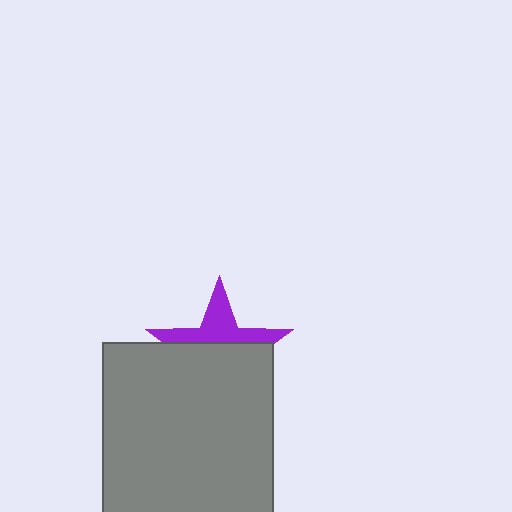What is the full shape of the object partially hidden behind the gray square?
The partially hidden object is a purple star.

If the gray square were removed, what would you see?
You would see the complete purple star.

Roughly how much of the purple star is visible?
A small part of it is visible (roughly 38%).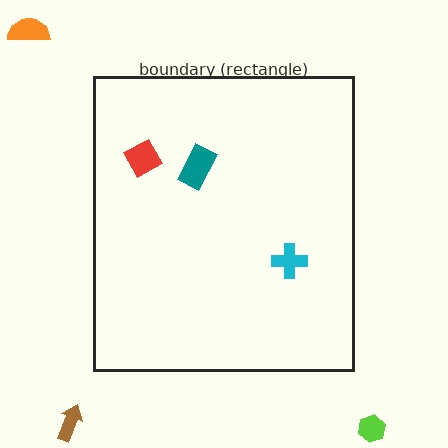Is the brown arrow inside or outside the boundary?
Outside.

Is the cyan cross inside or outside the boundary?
Inside.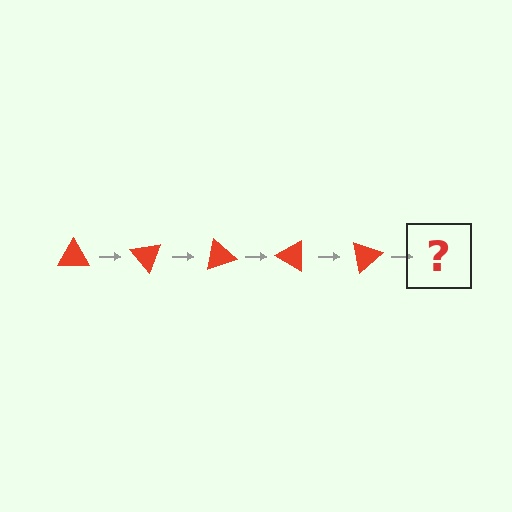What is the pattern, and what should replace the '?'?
The pattern is that the triangle rotates 50 degrees each step. The '?' should be a red triangle rotated 250 degrees.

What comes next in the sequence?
The next element should be a red triangle rotated 250 degrees.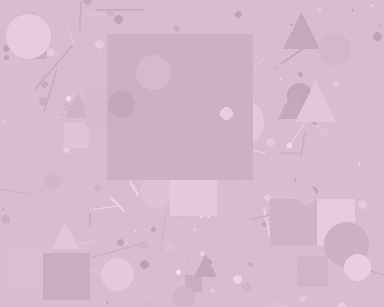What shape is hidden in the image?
A square is hidden in the image.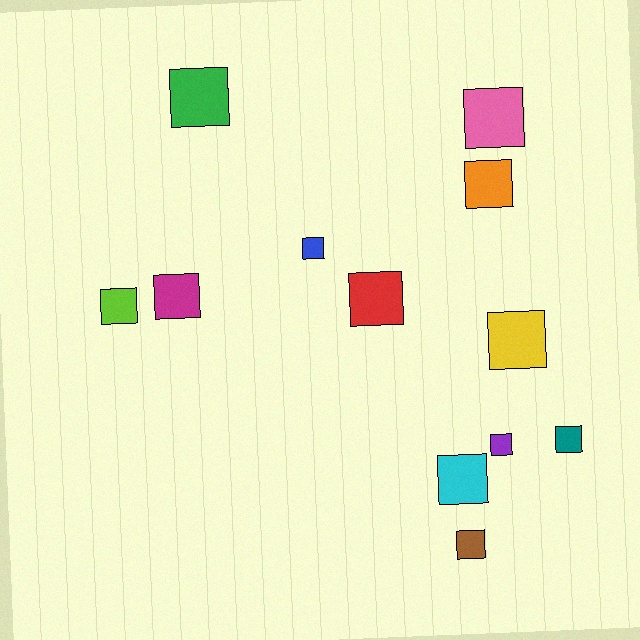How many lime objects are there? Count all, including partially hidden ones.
There is 1 lime object.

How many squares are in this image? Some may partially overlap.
There are 12 squares.